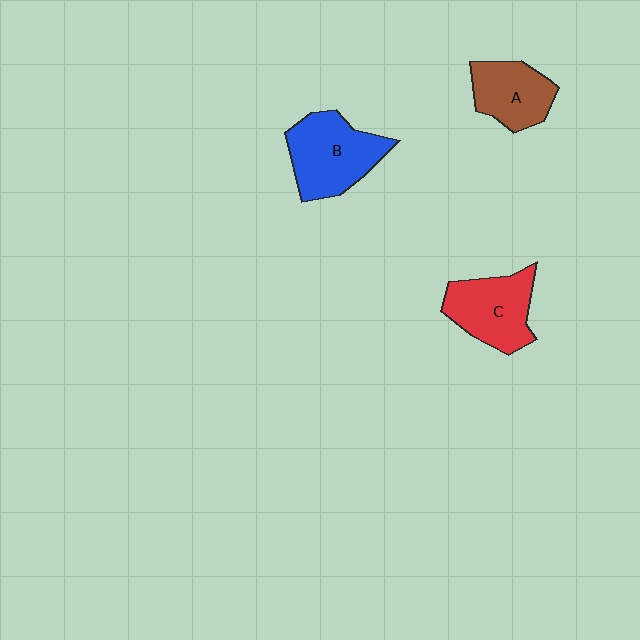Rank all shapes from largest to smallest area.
From largest to smallest: B (blue), C (red), A (brown).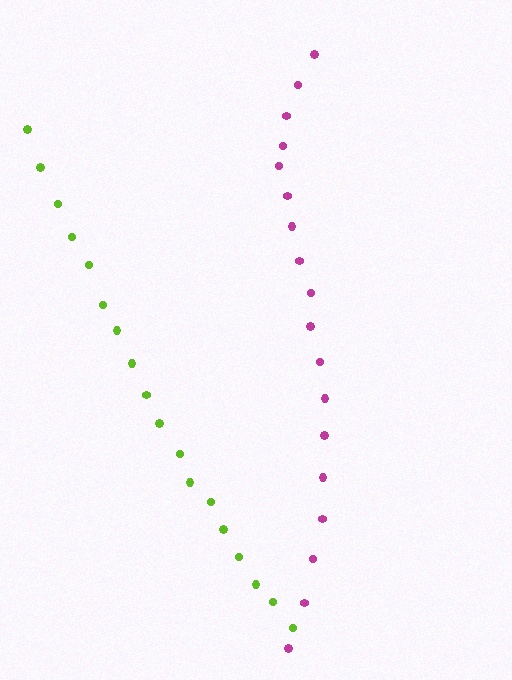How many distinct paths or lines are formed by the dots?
There are 2 distinct paths.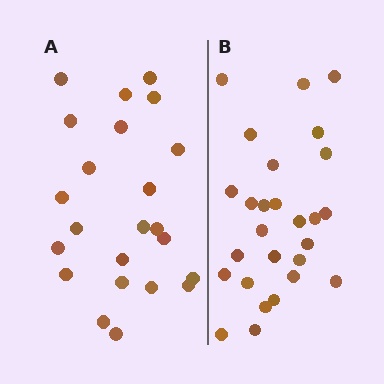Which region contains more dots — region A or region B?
Region B (the right region) has more dots.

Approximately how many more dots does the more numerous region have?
Region B has about 4 more dots than region A.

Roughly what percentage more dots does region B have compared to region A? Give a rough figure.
About 15% more.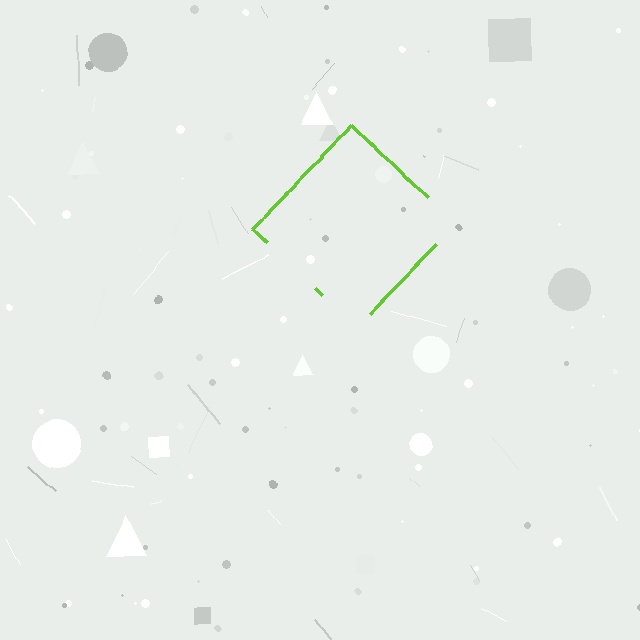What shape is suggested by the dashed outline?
The dashed outline suggests a diamond.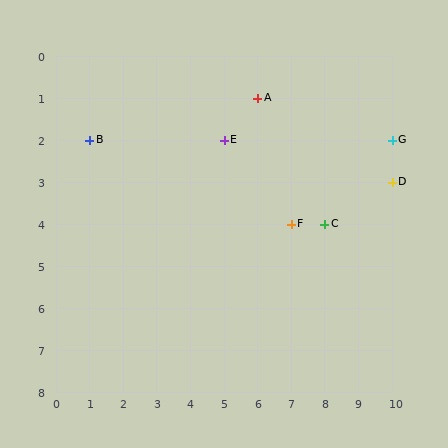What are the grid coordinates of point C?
Point C is at grid coordinates (8, 4).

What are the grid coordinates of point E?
Point E is at grid coordinates (5, 2).